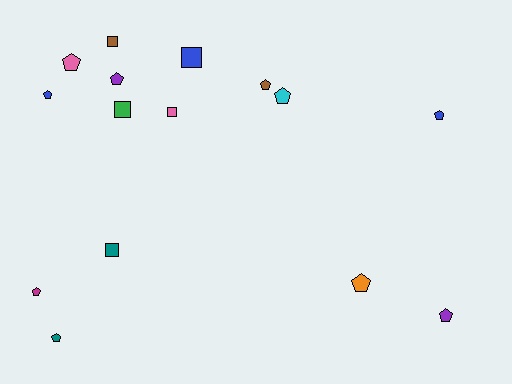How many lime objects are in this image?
There are no lime objects.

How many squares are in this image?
There are 5 squares.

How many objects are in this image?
There are 15 objects.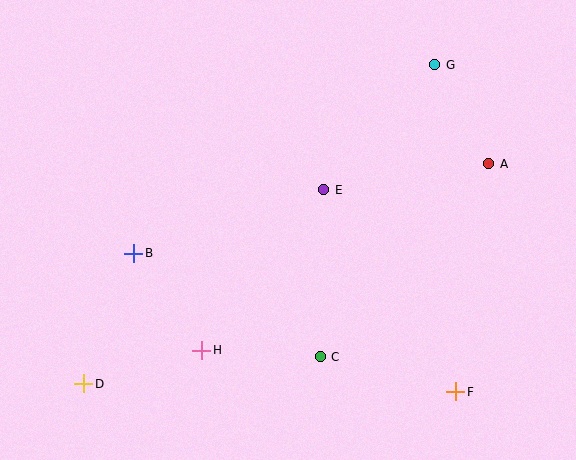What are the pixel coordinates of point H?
Point H is at (202, 350).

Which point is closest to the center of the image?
Point E at (324, 190) is closest to the center.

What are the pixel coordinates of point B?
Point B is at (134, 253).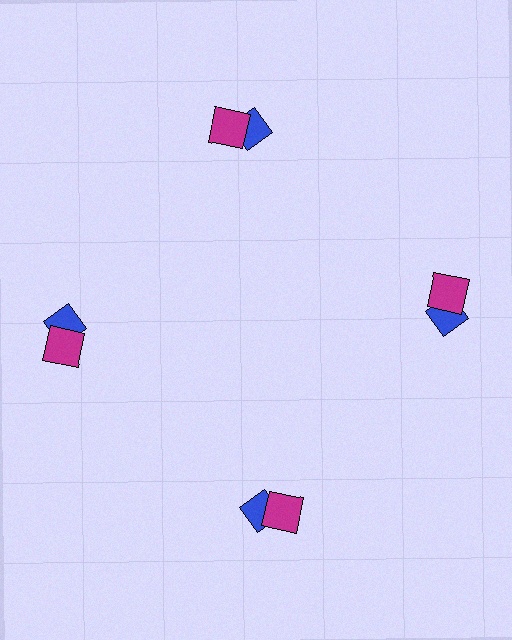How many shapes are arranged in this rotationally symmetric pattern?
There are 8 shapes, arranged in 4 groups of 2.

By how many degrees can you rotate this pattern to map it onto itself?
The pattern maps onto itself every 90 degrees of rotation.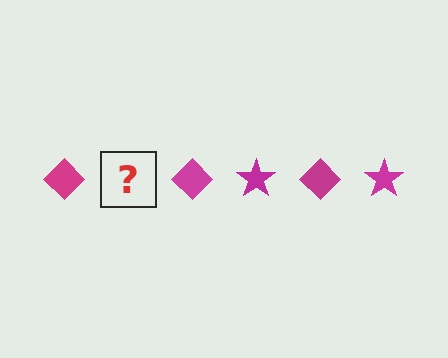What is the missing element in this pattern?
The missing element is a magenta star.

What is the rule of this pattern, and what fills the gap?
The rule is that the pattern cycles through diamond, star shapes in magenta. The gap should be filled with a magenta star.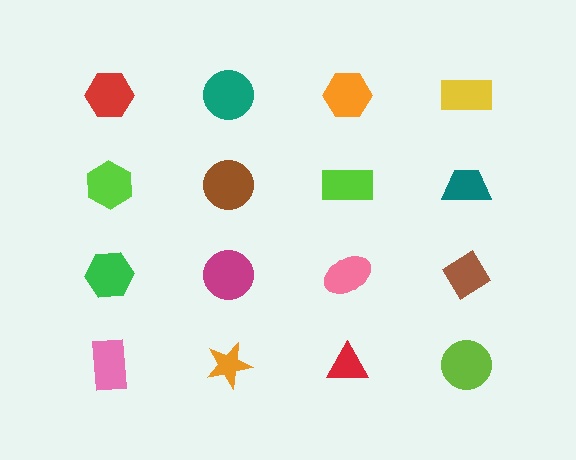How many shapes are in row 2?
4 shapes.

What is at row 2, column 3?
A lime rectangle.